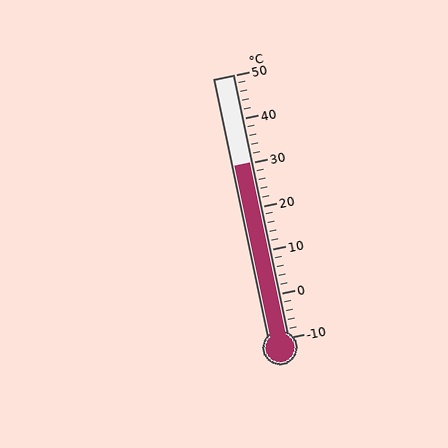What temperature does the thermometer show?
The thermometer shows approximately 30°C.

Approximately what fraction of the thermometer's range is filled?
The thermometer is filled to approximately 65% of its range.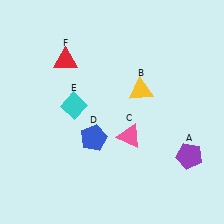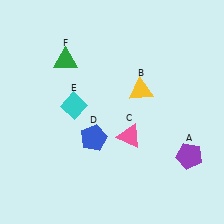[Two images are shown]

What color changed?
The triangle (F) changed from red in Image 1 to green in Image 2.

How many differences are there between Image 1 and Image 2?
There is 1 difference between the two images.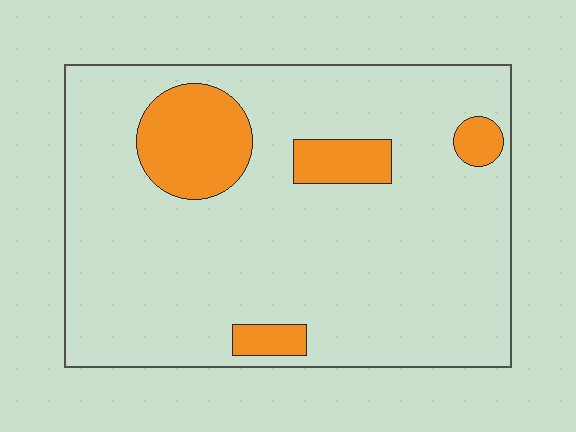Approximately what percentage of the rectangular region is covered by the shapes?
Approximately 15%.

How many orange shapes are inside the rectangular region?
4.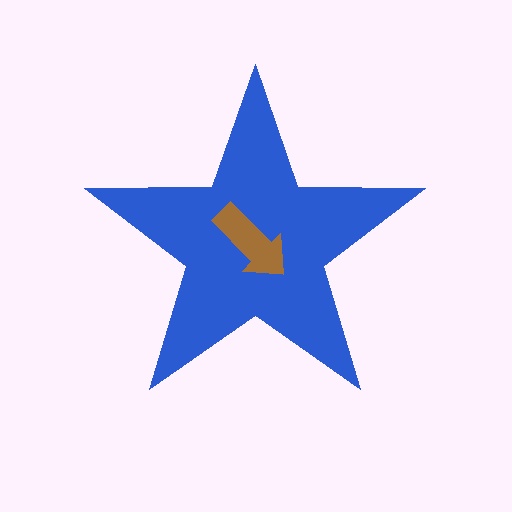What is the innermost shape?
The brown arrow.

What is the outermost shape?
The blue star.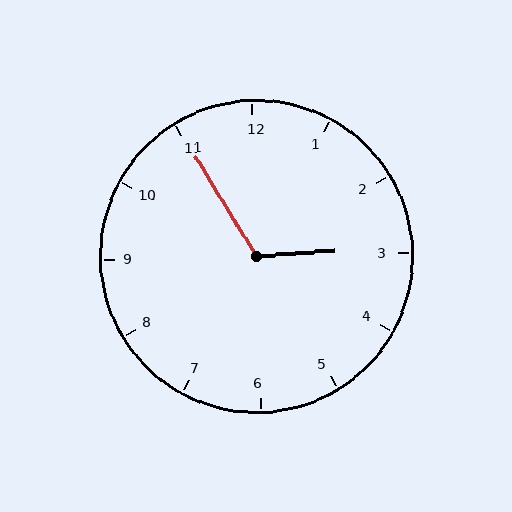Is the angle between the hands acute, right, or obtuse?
It is obtuse.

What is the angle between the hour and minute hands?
Approximately 118 degrees.